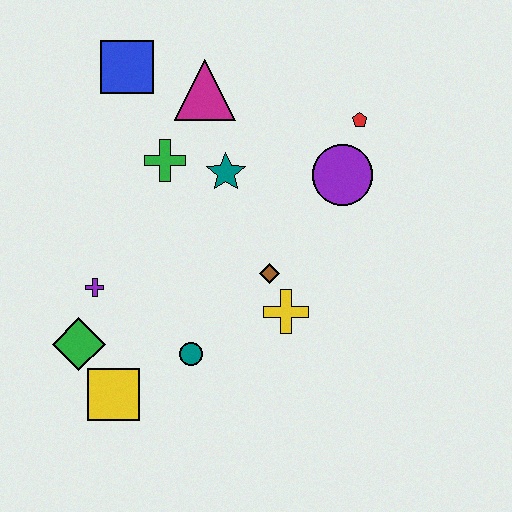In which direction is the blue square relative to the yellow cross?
The blue square is above the yellow cross.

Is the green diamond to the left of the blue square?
Yes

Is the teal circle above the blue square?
No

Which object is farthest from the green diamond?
The red pentagon is farthest from the green diamond.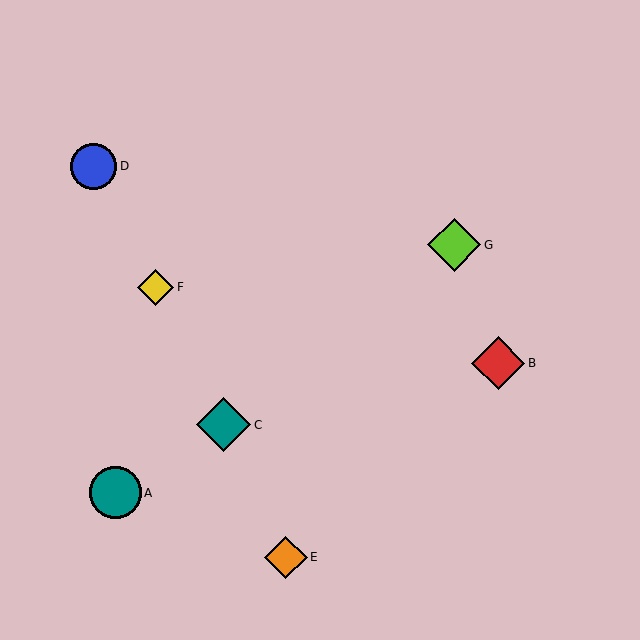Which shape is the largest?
The teal diamond (labeled C) is the largest.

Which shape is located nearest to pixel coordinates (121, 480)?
The teal circle (labeled A) at (115, 493) is nearest to that location.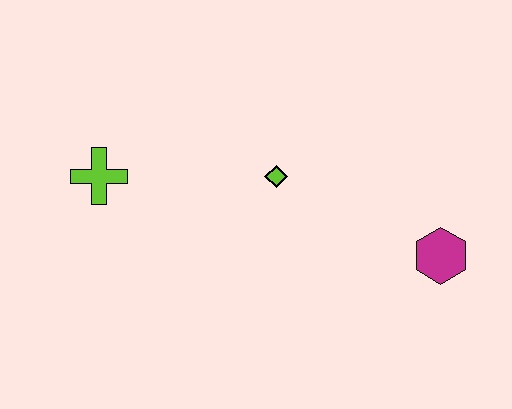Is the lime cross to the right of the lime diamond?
No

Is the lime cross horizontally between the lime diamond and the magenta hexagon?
No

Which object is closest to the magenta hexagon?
The lime diamond is closest to the magenta hexagon.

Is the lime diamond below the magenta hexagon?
No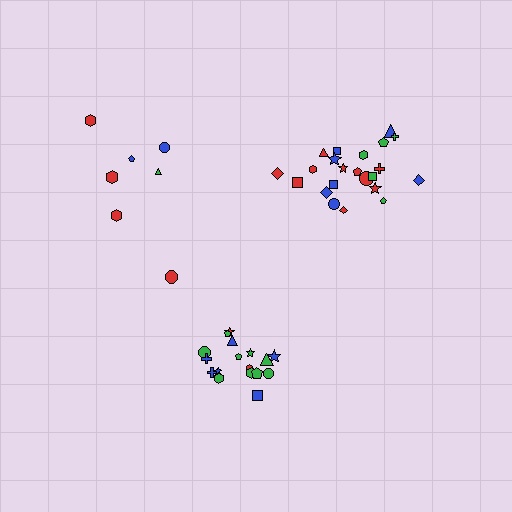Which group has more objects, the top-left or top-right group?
The top-right group.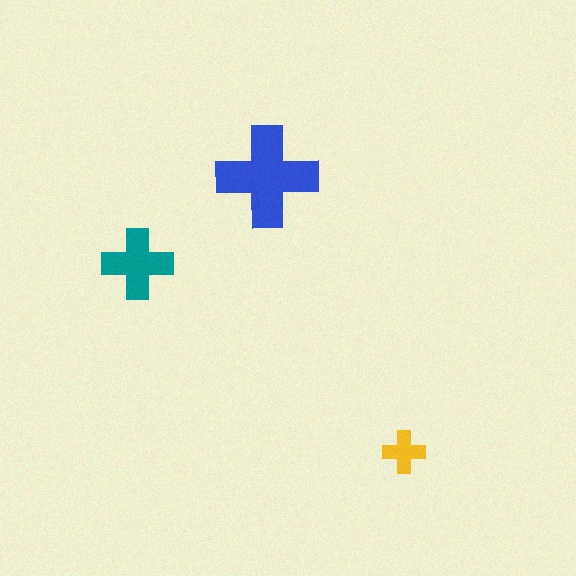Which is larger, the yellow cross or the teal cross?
The teal one.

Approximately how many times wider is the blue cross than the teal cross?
About 1.5 times wider.